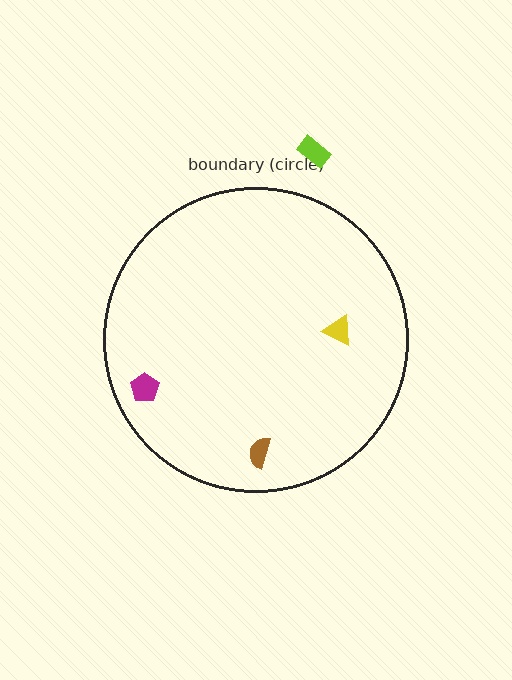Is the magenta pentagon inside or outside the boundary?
Inside.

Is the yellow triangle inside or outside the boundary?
Inside.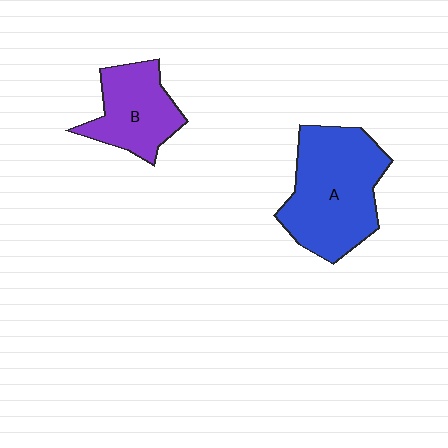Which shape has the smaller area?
Shape B (purple).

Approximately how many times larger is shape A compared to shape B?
Approximately 1.6 times.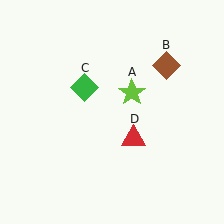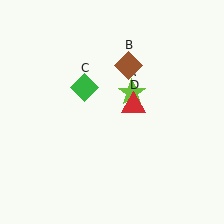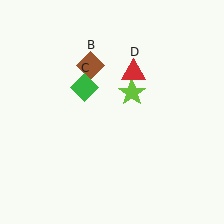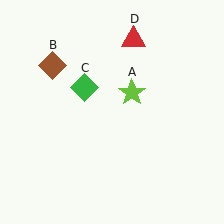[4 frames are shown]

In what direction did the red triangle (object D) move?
The red triangle (object D) moved up.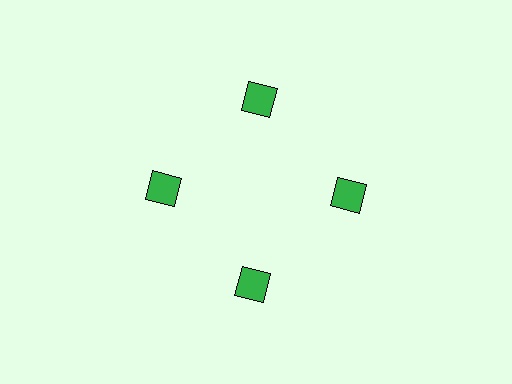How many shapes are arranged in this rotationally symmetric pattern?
There are 4 shapes, arranged in 4 groups of 1.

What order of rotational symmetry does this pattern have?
This pattern has 4-fold rotational symmetry.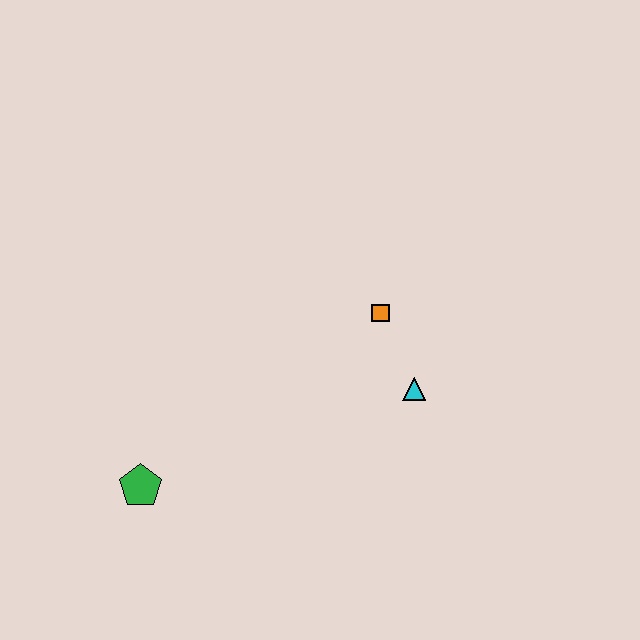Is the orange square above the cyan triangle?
Yes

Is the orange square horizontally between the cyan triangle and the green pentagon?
Yes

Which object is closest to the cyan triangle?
The orange square is closest to the cyan triangle.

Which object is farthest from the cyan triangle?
The green pentagon is farthest from the cyan triangle.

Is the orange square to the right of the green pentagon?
Yes